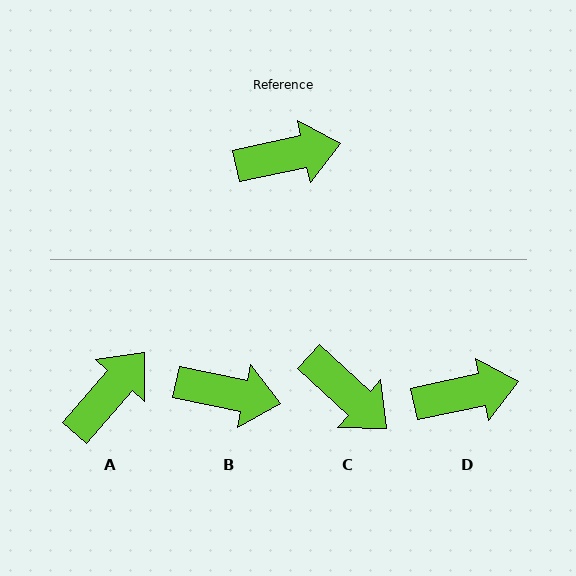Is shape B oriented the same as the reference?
No, it is off by about 24 degrees.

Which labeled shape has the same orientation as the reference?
D.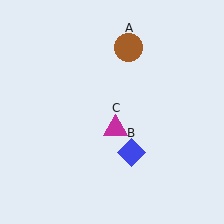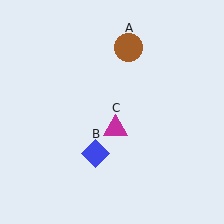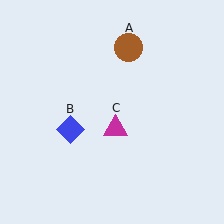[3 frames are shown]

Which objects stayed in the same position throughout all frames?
Brown circle (object A) and magenta triangle (object C) remained stationary.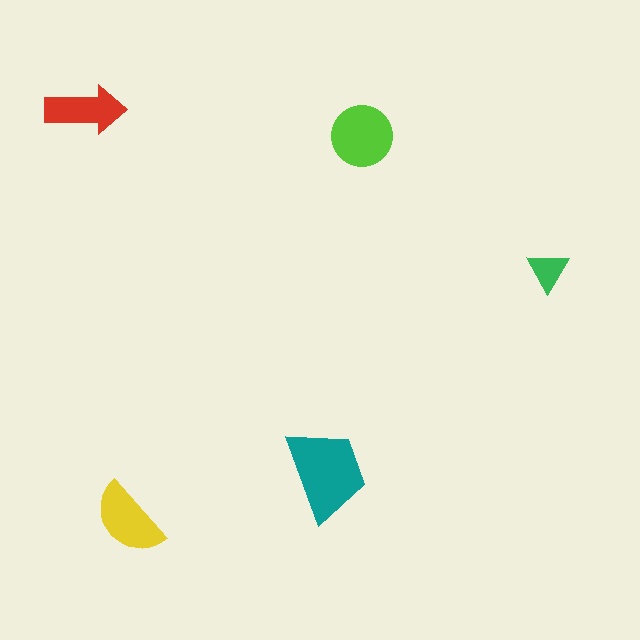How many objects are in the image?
There are 5 objects in the image.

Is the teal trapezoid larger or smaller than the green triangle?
Larger.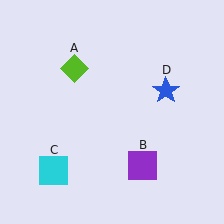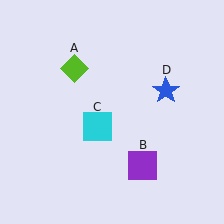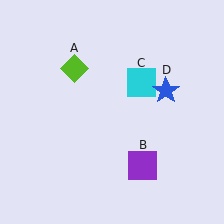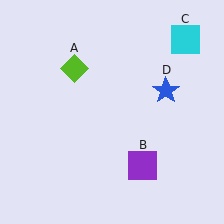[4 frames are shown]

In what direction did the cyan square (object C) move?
The cyan square (object C) moved up and to the right.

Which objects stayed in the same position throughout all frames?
Lime diamond (object A) and purple square (object B) and blue star (object D) remained stationary.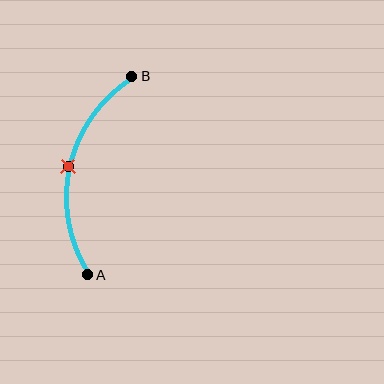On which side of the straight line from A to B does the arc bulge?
The arc bulges to the left of the straight line connecting A and B.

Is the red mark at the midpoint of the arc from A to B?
Yes. The red mark lies on the arc at equal arc-length from both A and B — it is the arc midpoint.